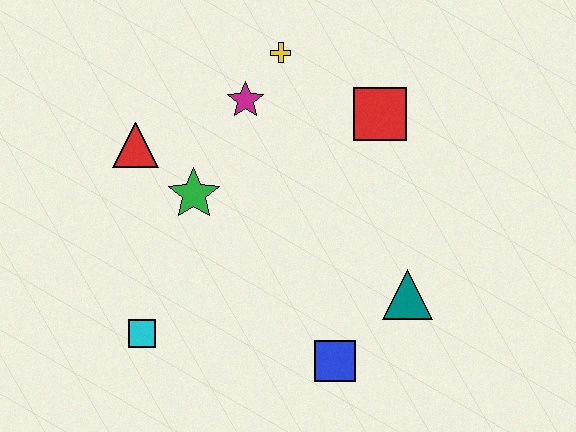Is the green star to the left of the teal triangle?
Yes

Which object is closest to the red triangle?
The green star is closest to the red triangle.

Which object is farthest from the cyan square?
The red square is farthest from the cyan square.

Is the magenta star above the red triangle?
Yes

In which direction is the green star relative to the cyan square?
The green star is above the cyan square.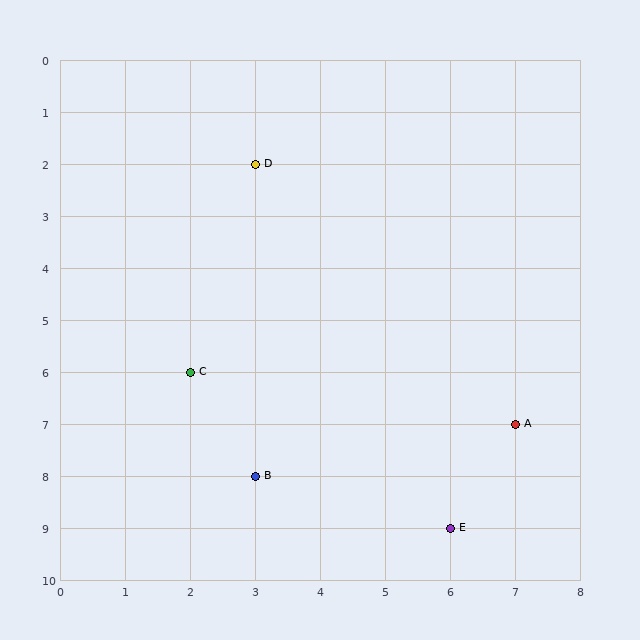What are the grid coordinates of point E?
Point E is at grid coordinates (6, 9).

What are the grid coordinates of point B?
Point B is at grid coordinates (3, 8).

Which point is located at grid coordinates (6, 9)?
Point E is at (6, 9).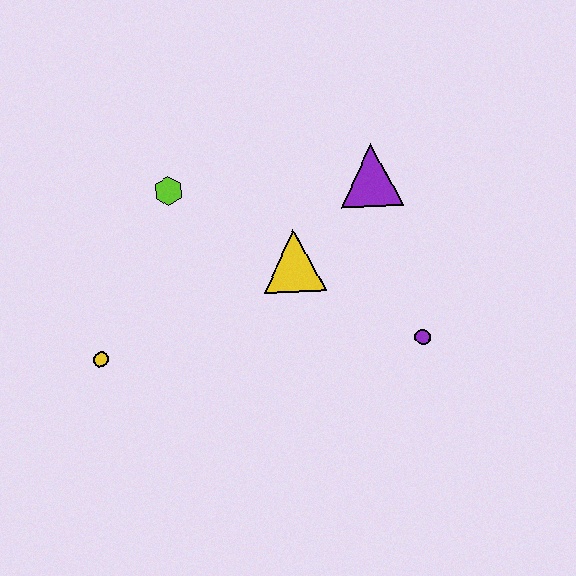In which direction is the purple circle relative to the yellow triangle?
The purple circle is to the right of the yellow triangle.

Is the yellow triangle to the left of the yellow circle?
No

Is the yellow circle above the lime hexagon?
No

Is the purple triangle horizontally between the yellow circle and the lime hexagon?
No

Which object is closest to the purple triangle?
The yellow triangle is closest to the purple triangle.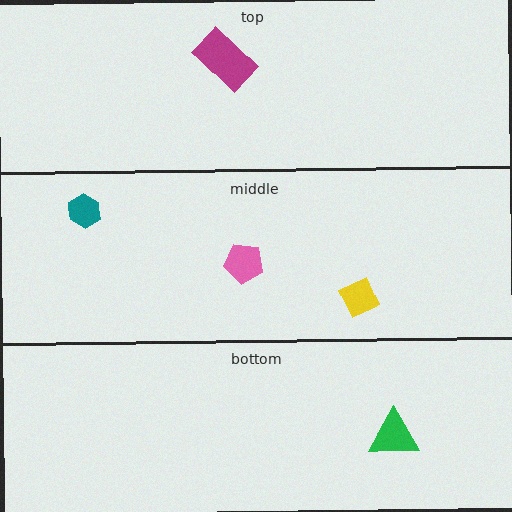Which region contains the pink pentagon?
The middle region.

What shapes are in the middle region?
The teal hexagon, the pink pentagon, the yellow diamond.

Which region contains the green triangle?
The bottom region.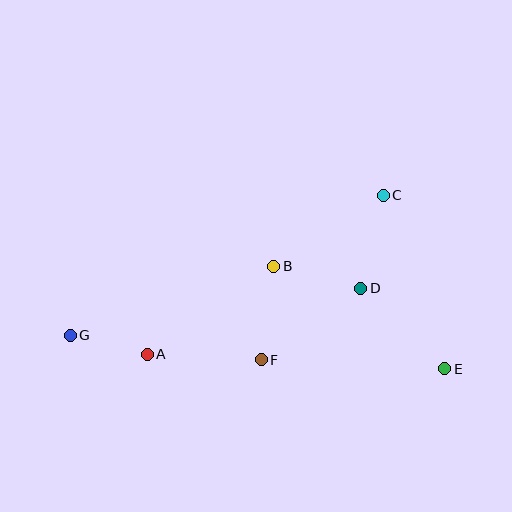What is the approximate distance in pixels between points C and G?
The distance between C and G is approximately 343 pixels.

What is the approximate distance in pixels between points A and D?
The distance between A and D is approximately 223 pixels.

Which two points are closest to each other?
Points A and G are closest to each other.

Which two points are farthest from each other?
Points E and G are farthest from each other.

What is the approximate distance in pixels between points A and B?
The distance between A and B is approximately 154 pixels.